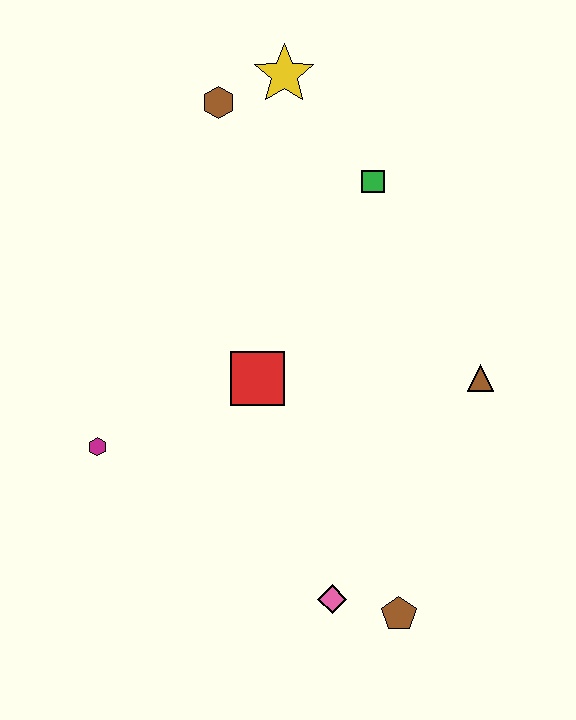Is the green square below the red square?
No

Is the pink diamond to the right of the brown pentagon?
No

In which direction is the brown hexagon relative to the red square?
The brown hexagon is above the red square.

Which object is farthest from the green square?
The brown pentagon is farthest from the green square.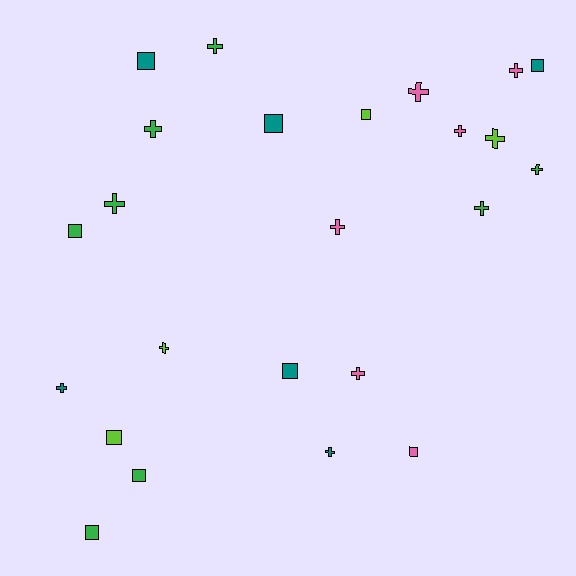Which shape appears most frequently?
Cross, with 14 objects.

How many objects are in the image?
There are 24 objects.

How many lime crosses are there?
There are 2 lime crosses.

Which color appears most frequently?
Green, with 8 objects.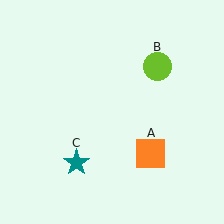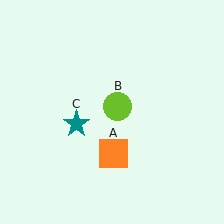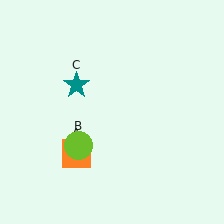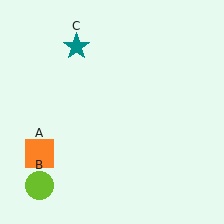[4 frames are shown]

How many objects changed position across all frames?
3 objects changed position: orange square (object A), lime circle (object B), teal star (object C).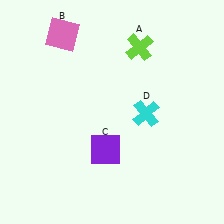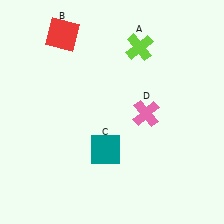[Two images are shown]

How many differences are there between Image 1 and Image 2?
There are 3 differences between the two images.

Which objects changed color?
B changed from pink to red. C changed from purple to teal. D changed from cyan to pink.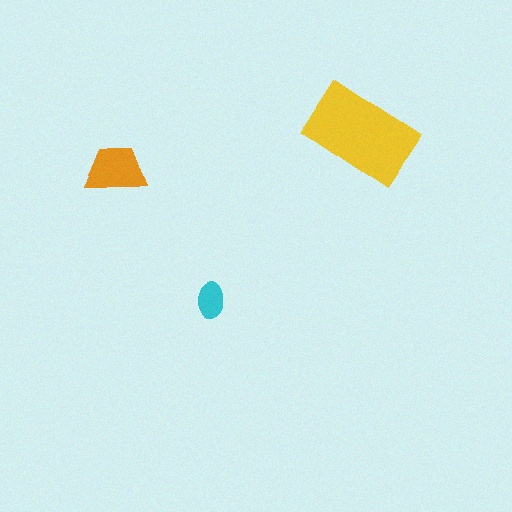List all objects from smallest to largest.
The cyan ellipse, the orange trapezoid, the yellow rectangle.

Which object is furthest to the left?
The orange trapezoid is leftmost.